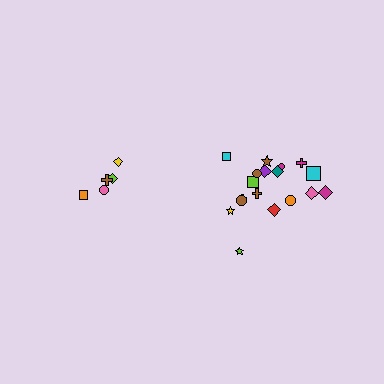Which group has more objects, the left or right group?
The right group.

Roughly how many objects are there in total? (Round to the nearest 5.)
Roughly 25 objects in total.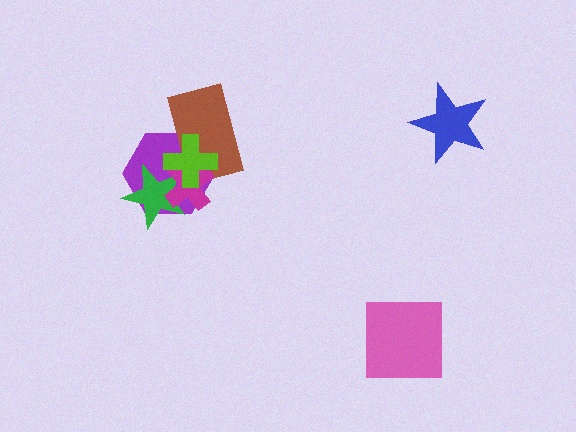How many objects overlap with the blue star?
0 objects overlap with the blue star.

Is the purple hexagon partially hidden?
Yes, it is partially covered by another shape.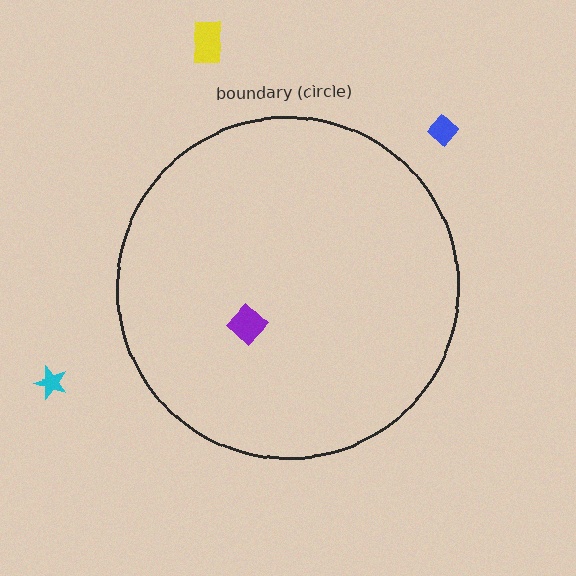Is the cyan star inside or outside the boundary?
Outside.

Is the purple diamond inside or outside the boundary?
Inside.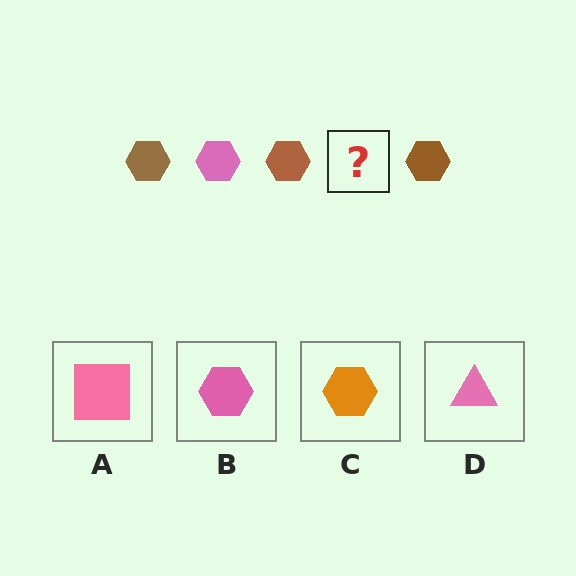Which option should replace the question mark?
Option B.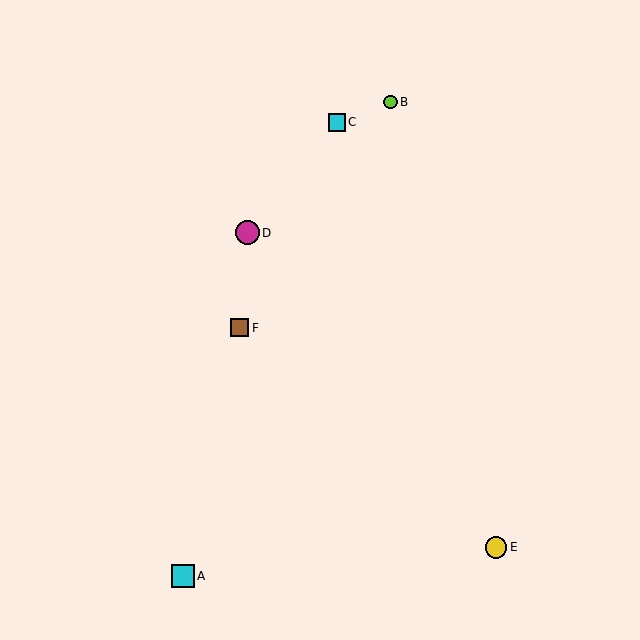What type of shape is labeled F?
Shape F is a brown square.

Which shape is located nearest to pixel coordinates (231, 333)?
The brown square (labeled F) at (240, 328) is nearest to that location.